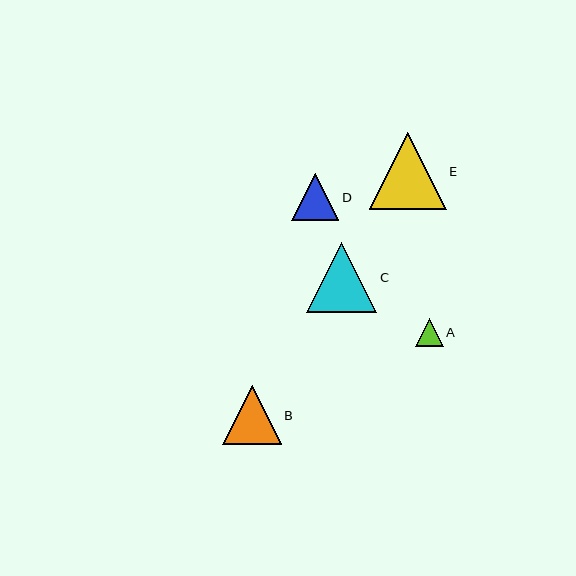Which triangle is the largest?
Triangle E is the largest with a size of approximately 77 pixels.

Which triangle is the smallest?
Triangle A is the smallest with a size of approximately 28 pixels.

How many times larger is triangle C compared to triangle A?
Triangle C is approximately 2.5 times the size of triangle A.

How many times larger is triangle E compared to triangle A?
Triangle E is approximately 2.8 times the size of triangle A.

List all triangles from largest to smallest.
From largest to smallest: E, C, B, D, A.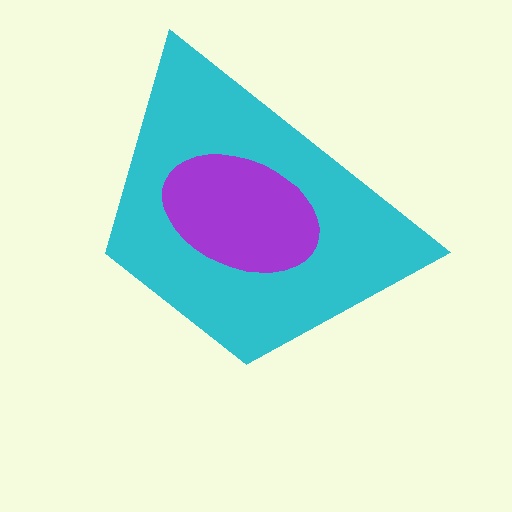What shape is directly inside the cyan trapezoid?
The purple ellipse.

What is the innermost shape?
The purple ellipse.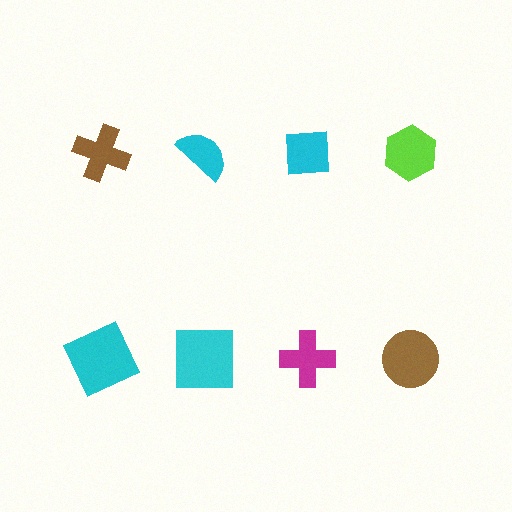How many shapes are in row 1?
4 shapes.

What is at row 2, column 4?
A brown circle.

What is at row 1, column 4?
A lime hexagon.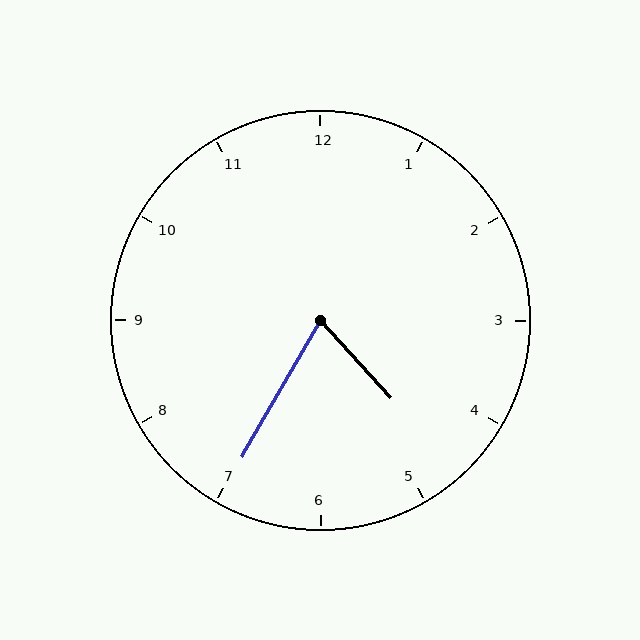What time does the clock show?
4:35.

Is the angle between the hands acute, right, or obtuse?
It is acute.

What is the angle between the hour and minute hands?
Approximately 72 degrees.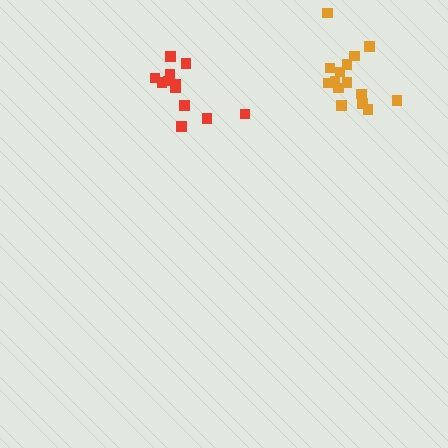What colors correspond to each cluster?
The clusters are colored: red, orange.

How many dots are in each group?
Group 1: 12 dots, Group 2: 15 dots (27 total).